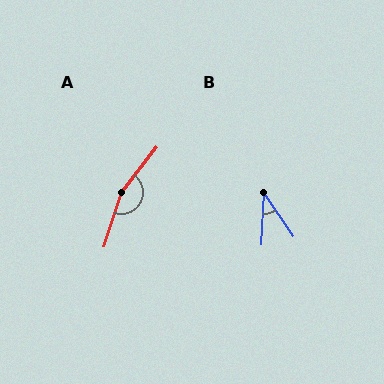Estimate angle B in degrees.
Approximately 36 degrees.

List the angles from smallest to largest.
B (36°), A (160°).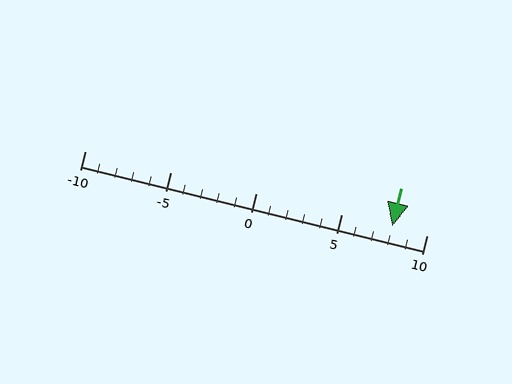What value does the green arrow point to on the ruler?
The green arrow points to approximately 8.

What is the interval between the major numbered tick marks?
The major tick marks are spaced 5 units apart.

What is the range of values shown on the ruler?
The ruler shows values from -10 to 10.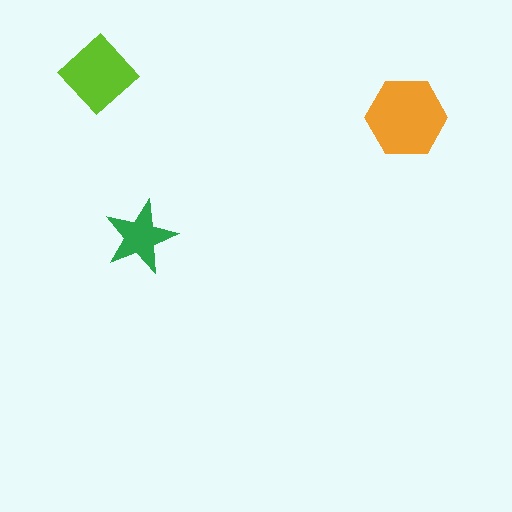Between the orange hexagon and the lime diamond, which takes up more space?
The orange hexagon.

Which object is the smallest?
The green star.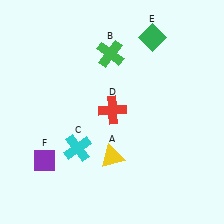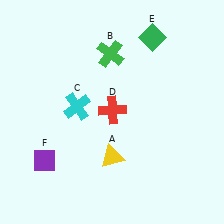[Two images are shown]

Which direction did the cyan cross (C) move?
The cyan cross (C) moved up.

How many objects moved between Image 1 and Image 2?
1 object moved between the two images.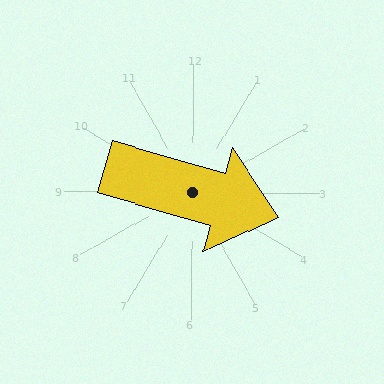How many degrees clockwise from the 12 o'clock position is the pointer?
Approximately 106 degrees.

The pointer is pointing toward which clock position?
Roughly 4 o'clock.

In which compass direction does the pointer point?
East.